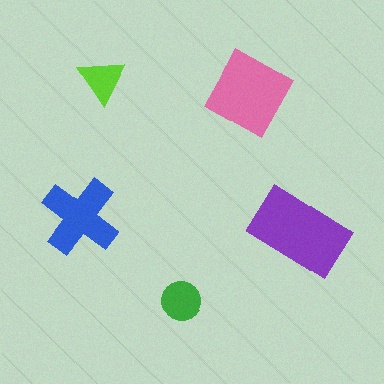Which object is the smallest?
The lime triangle.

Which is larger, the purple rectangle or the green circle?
The purple rectangle.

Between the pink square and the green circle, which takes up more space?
The pink square.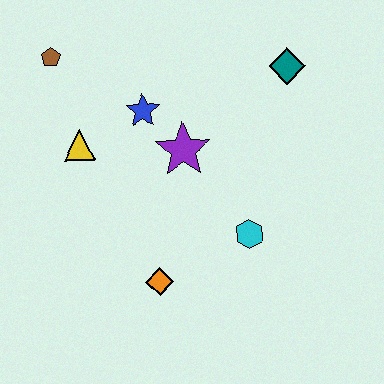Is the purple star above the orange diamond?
Yes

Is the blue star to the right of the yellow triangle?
Yes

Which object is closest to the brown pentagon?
The yellow triangle is closest to the brown pentagon.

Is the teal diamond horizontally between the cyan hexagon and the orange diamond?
No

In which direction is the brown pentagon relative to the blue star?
The brown pentagon is to the left of the blue star.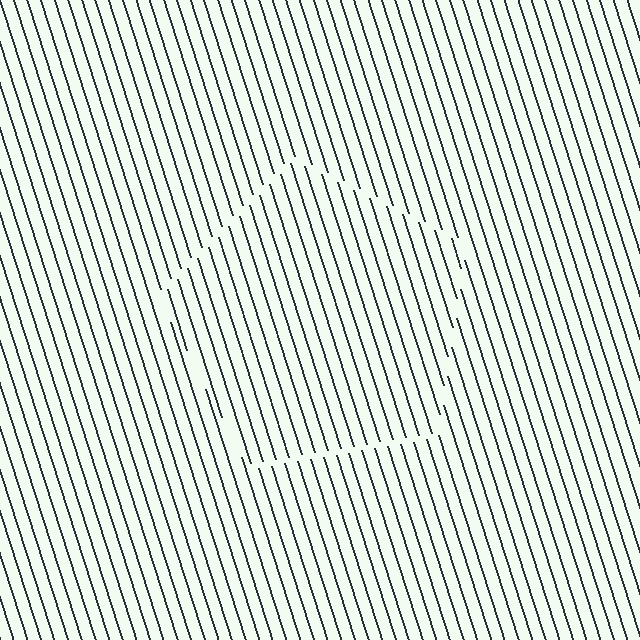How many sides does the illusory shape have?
5 sides — the line-ends trace a pentagon.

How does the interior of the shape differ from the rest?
The interior of the shape contains the same grating, shifted by half a period — the contour is defined by the phase discontinuity where line-ends from the inner and outer gratings abut.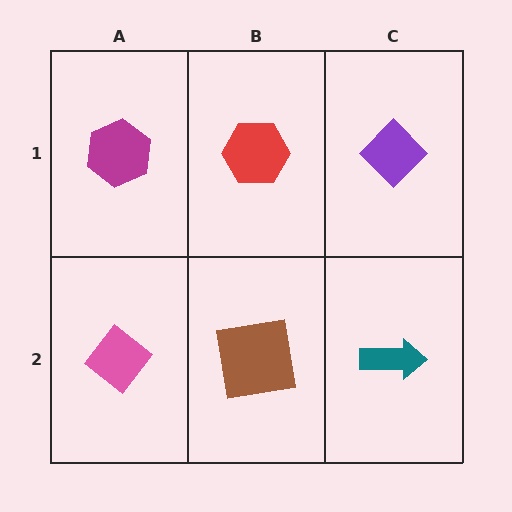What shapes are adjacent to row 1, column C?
A teal arrow (row 2, column C), a red hexagon (row 1, column B).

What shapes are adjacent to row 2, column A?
A magenta hexagon (row 1, column A), a brown square (row 2, column B).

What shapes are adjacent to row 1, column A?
A pink diamond (row 2, column A), a red hexagon (row 1, column B).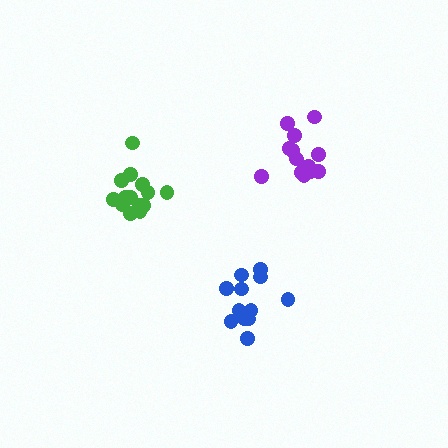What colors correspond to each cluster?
The clusters are colored: green, purple, blue.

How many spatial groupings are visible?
There are 3 spatial groupings.